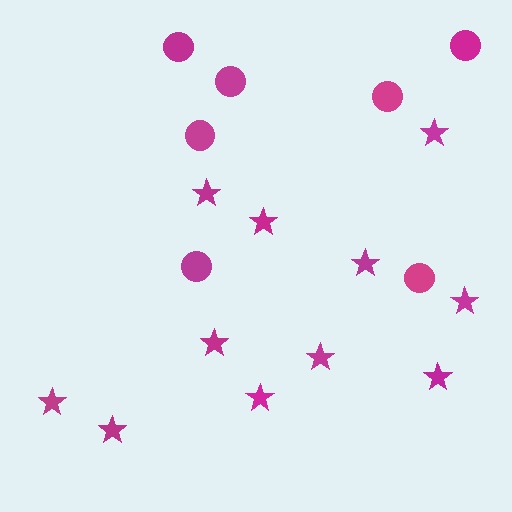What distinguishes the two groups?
There are 2 groups: one group of stars (11) and one group of circles (7).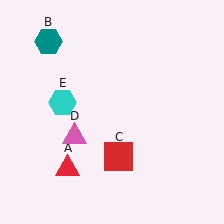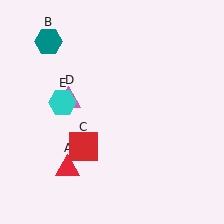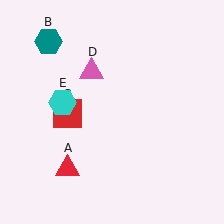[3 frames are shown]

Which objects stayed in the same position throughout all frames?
Red triangle (object A) and teal hexagon (object B) and cyan hexagon (object E) remained stationary.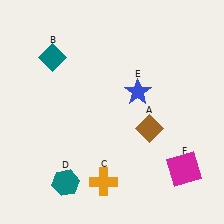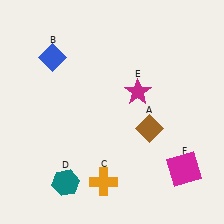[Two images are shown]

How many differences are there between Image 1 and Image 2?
There are 2 differences between the two images.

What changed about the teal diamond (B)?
In Image 1, B is teal. In Image 2, it changed to blue.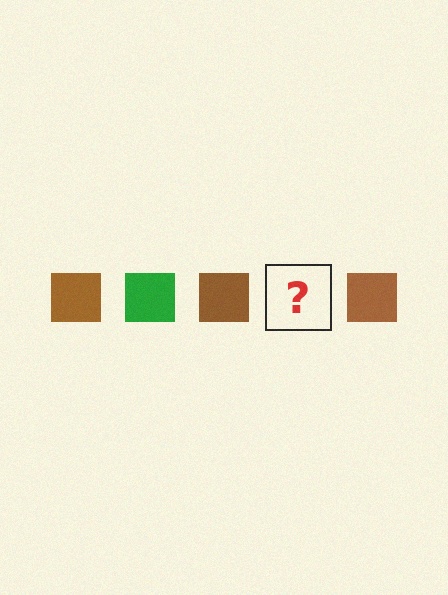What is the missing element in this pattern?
The missing element is a green square.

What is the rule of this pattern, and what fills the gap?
The rule is that the pattern cycles through brown, green squares. The gap should be filled with a green square.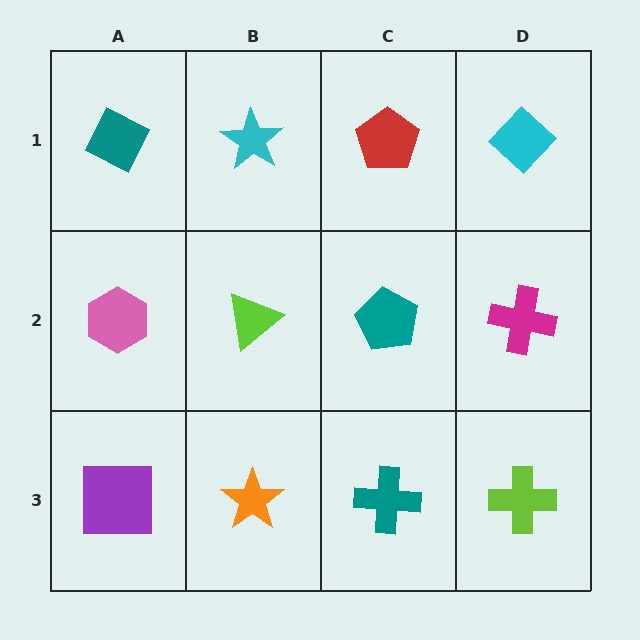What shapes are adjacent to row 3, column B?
A lime triangle (row 2, column B), a purple square (row 3, column A), a teal cross (row 3, column C).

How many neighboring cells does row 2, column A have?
3.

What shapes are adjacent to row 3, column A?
A pink hexagon (row 2, column A), an orange star (row 3, column B).